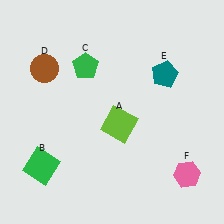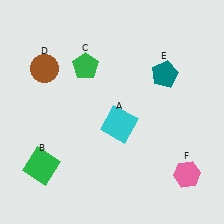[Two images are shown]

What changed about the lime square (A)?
In Image 1, A is lime. In Image 2, it changed to cyan.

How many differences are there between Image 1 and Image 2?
There is 1 difference between the two images.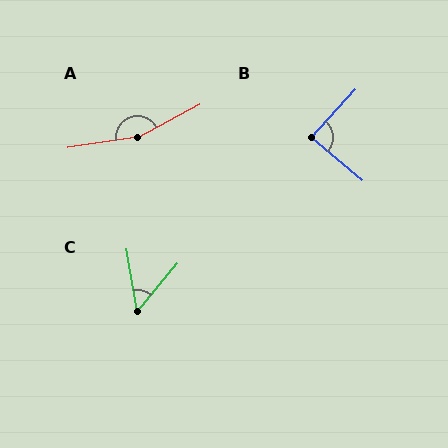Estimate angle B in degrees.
Approximately 88 degrees.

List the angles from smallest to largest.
C (49°), B (88°), A (160°).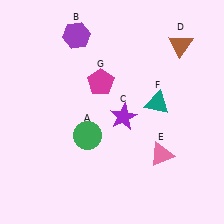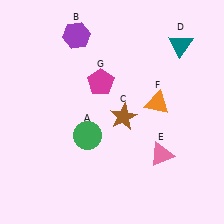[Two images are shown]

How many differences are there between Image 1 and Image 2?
There are 3 differences between the two images.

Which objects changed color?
C changed from purple to brown. D changed from brown to teal. F changed from teal to orange.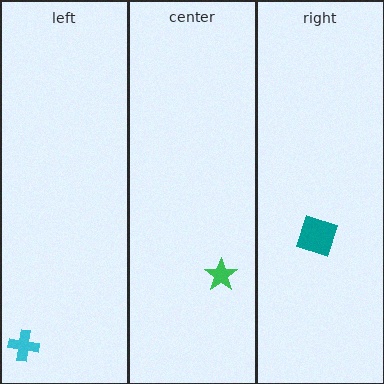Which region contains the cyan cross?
The left region.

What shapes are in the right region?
The teal square.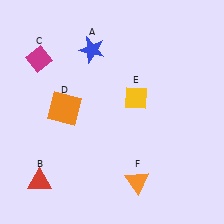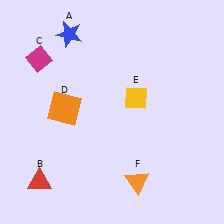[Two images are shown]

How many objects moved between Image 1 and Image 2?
1 object moved between the two images.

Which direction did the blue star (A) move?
The blue star (A) moved left.